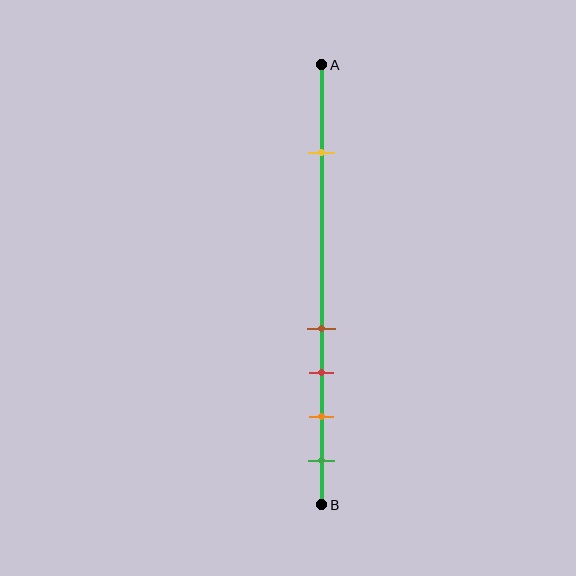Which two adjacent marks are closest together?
The brown and red marks are the closest adjacent pair.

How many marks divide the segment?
There are 5 marks dividing the segment.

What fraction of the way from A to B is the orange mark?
The orange mark is approximately 80% (0.8) of the way from A to B.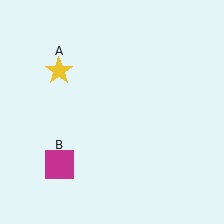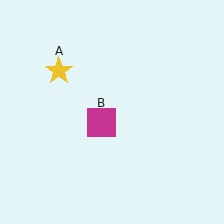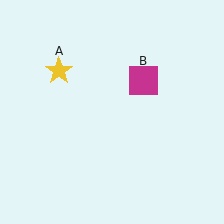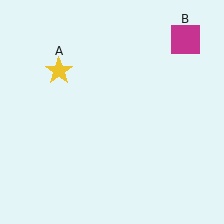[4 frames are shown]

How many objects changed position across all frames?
1 object changed position: magenta square (object B).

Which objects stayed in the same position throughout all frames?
Yellow star (object A) remained stationary.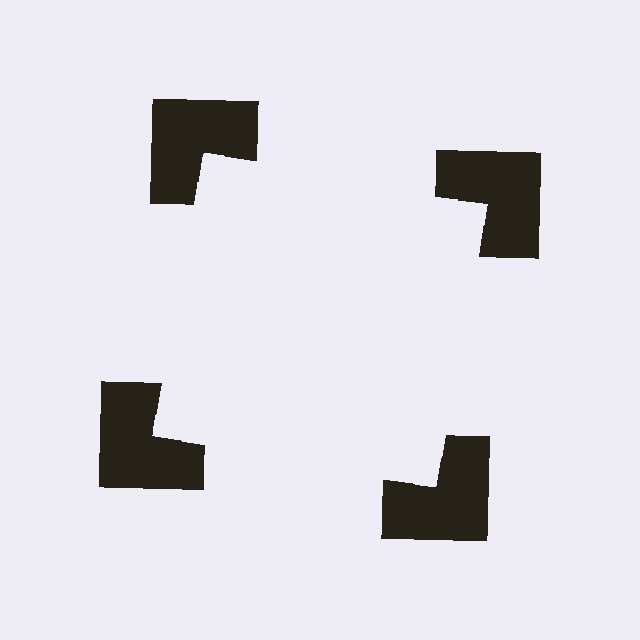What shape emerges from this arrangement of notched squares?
An illusory square — its edges are inferred from the aligned wedge cuts in the notched squares, not physically drawn.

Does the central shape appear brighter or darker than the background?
It typically appears slightly brighter than the background, even though no actual brightness change is drawn.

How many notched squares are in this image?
There are 4 — one at each vertex of the illusory square.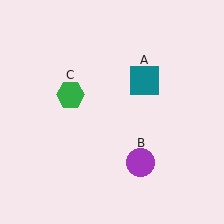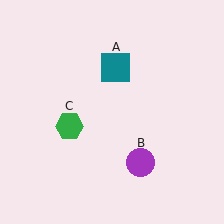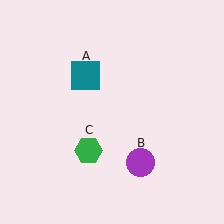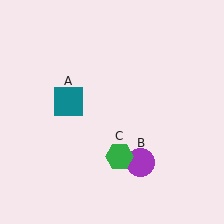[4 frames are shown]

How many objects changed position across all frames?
2 objects changed position: teal square (object A), green hexagon (object C).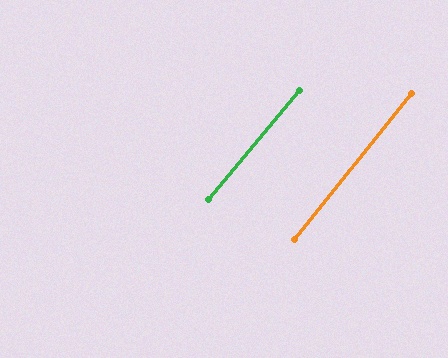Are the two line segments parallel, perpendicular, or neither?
Parallel — their directions differ by only 1.3°.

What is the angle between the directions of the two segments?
Approximately 1 degree.